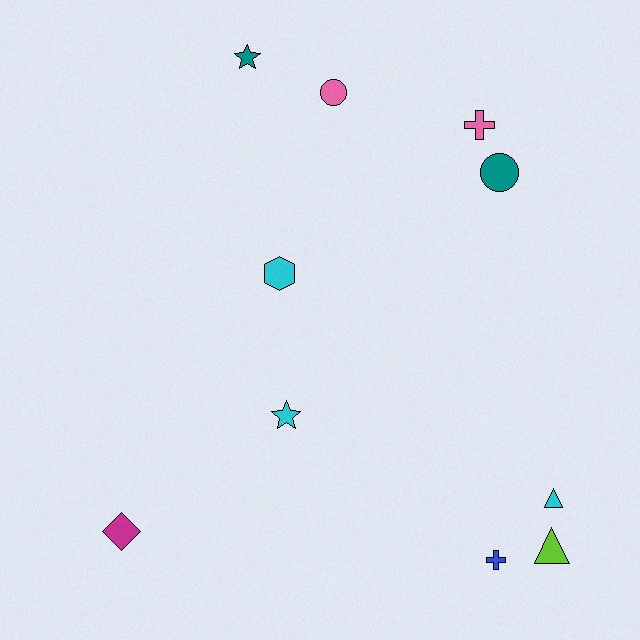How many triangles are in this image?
There are 2 triangles.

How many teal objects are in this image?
There are 2 teal objects.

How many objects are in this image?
There are 10 objects.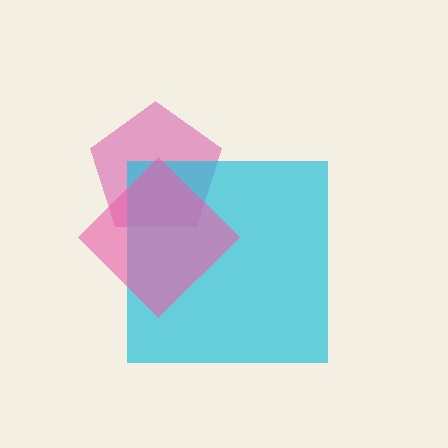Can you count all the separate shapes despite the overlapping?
Yes, there are 3 separate shapes.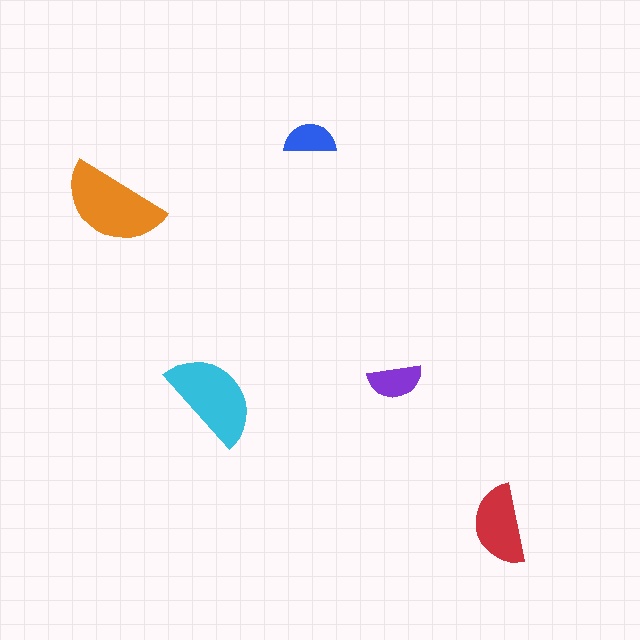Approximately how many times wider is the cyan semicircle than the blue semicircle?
About 2 times wider.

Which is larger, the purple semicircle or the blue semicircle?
The purple one.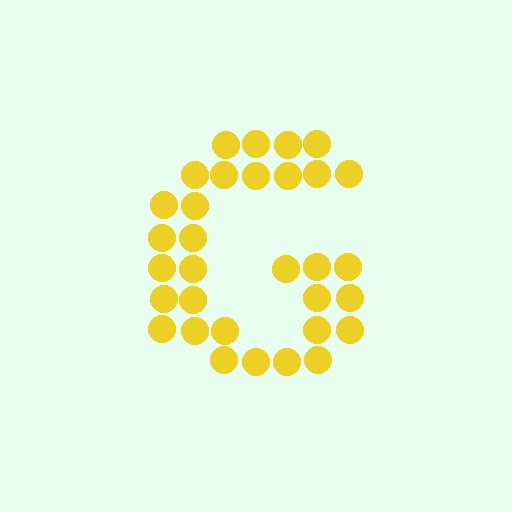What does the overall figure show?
The overall figure shows the letter G.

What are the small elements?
The small elements are circles.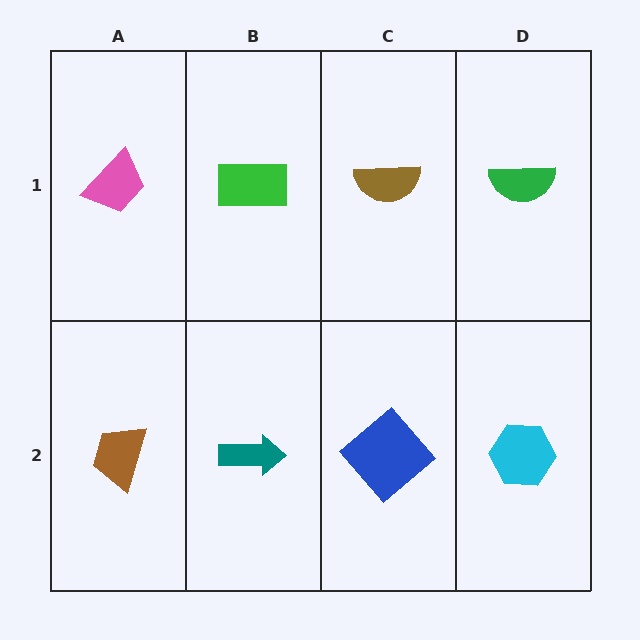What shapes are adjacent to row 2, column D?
A green semicircle (row 1, column D), a blue diamond (row 2, column C).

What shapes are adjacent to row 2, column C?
A brown semicircle (row 1, column C), a teal arrow (row 2, column B), a cyan hexagon (row 2, column D).